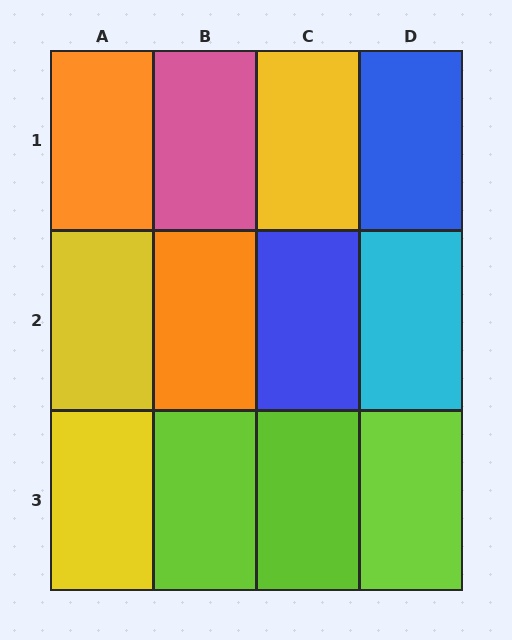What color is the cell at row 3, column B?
Lime.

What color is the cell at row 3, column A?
Yellow.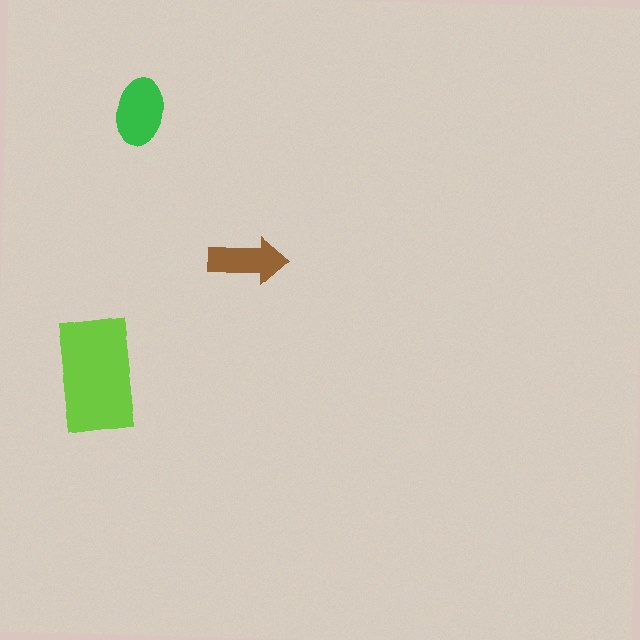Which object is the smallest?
The brown arrow.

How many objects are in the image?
There are 3 objects in the image.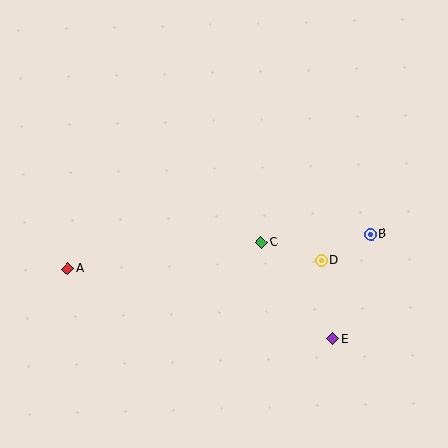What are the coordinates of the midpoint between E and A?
The midpoint between E and A is at (200, 304).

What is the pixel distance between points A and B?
The distance between A and B is 305 pixels.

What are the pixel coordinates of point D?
Point D is at (322, 261).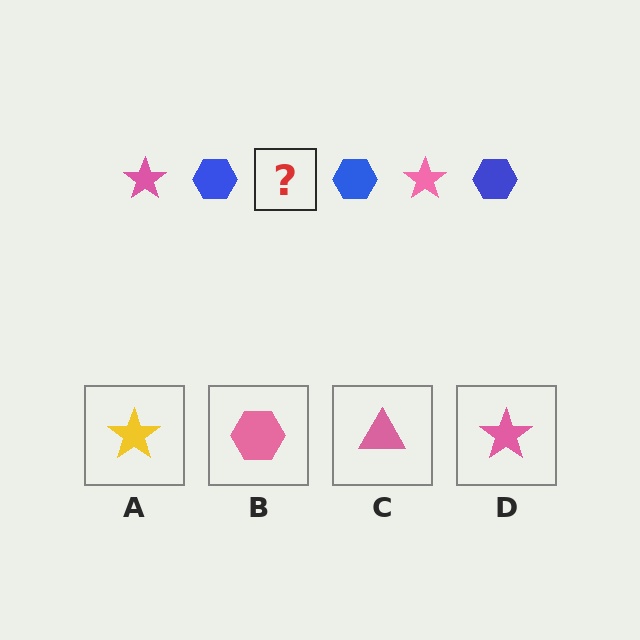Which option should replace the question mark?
Option D.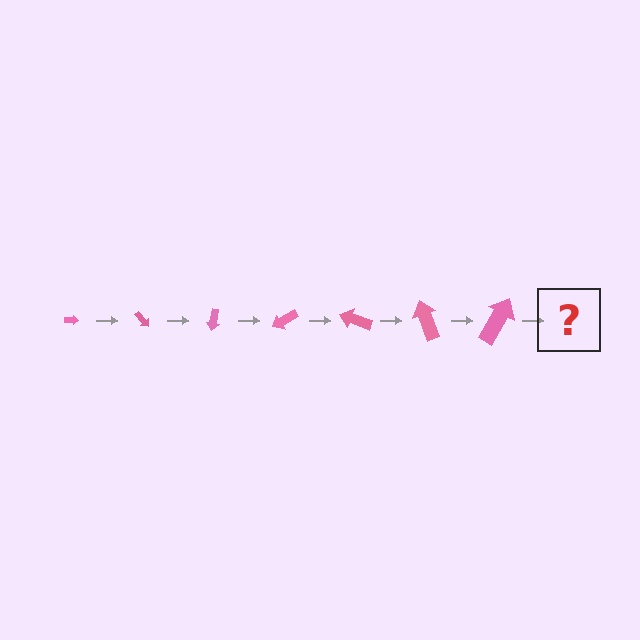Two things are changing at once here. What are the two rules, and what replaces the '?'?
The two rules are that the arrow grows larger each step and it rotates 50 degrees each step. The '?' should be an arrow, larger than the previous one and rotated 350 degrees from the start.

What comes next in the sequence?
The next element should be an arrow, larger than the previous one and rotated 350 degrees from the start.